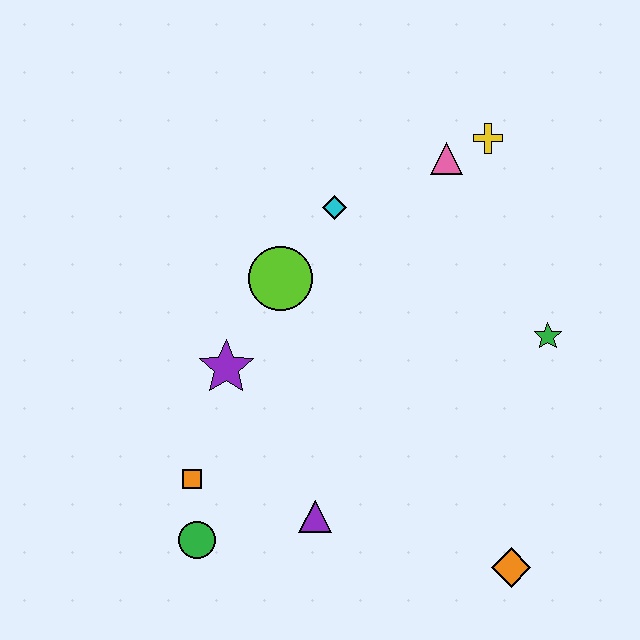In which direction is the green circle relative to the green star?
The green circle is to the left of the green star.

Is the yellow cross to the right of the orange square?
Yes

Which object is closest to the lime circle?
The cyan diamond is closest to the lime circle.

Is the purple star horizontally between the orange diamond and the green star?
No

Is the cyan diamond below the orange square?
No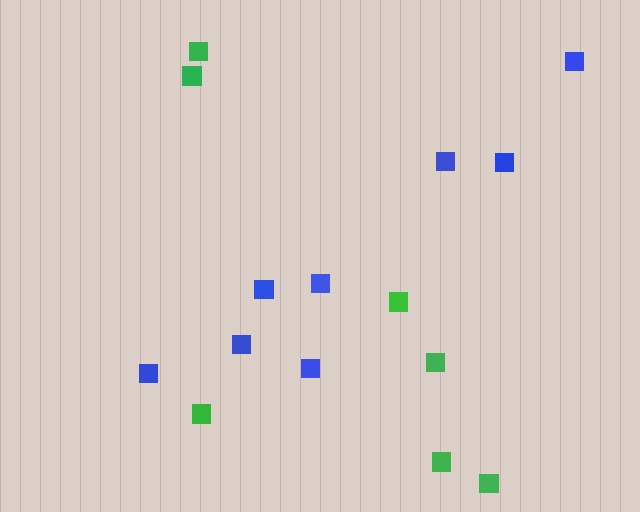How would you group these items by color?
There are 2 groups: one group of green squares (7) and one group of blue squares (8).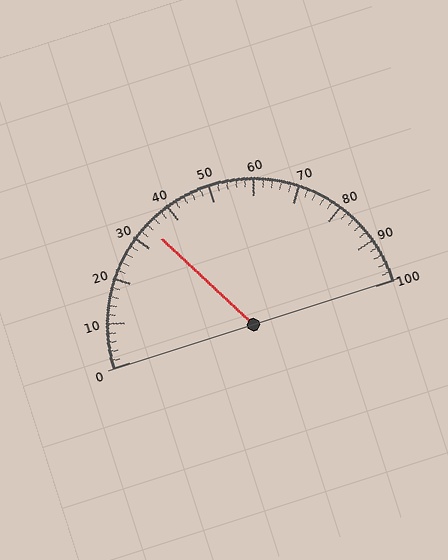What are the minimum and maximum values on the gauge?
The gauge ranges from 0 to 100.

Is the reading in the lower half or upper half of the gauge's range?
The reading is in the lower half of the range (0 to 100).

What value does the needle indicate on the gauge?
The needle indicates approximately 34.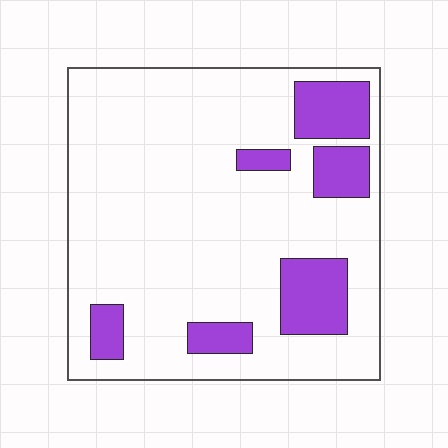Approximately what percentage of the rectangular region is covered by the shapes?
Approximately 20%.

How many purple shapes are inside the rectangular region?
6.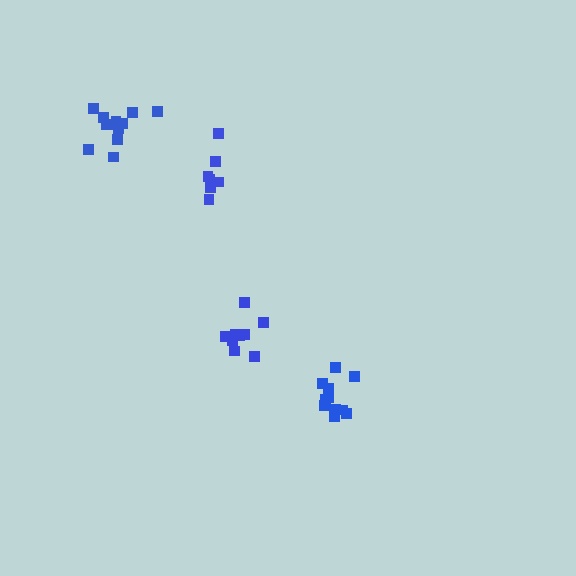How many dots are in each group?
Group 1: 7 dots, Group 2: 11 dots, Group 3: 12 dots, Group 4: 9 dots (39 total).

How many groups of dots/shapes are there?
There are 4 groups.